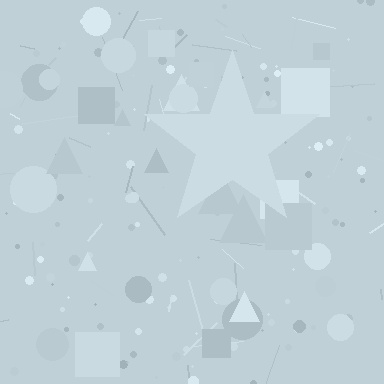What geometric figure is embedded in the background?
A star is embedded in the background.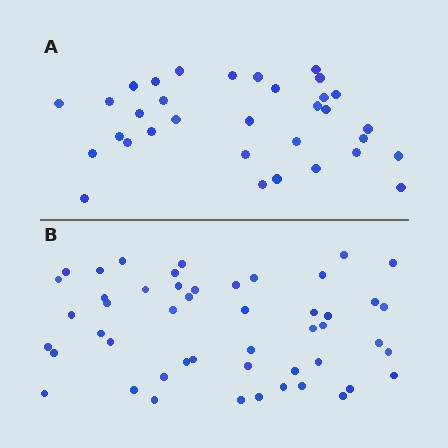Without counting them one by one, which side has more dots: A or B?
Region B (the bottom region) has more dots.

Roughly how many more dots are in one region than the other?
Region B has approximately 15 more dots than region A.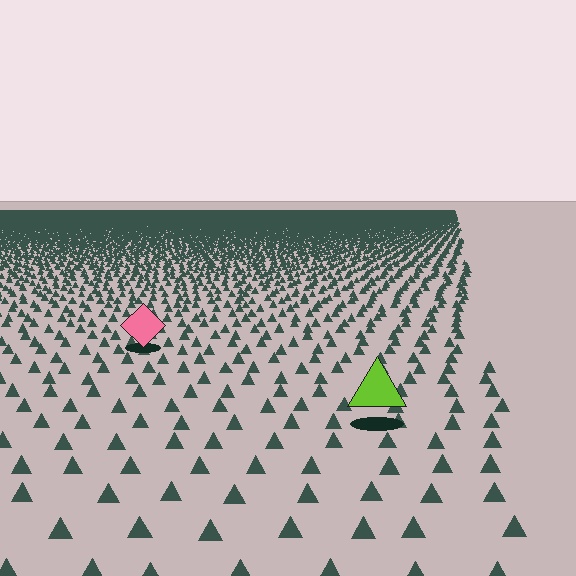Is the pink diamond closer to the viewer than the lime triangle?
No. The lime triangle is closer — you can tell from the texture gradient: the ground texture is coarser near it.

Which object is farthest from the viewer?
The pink diamond is farthest from the viewer. It appears smaller and the ground texture around it is denser.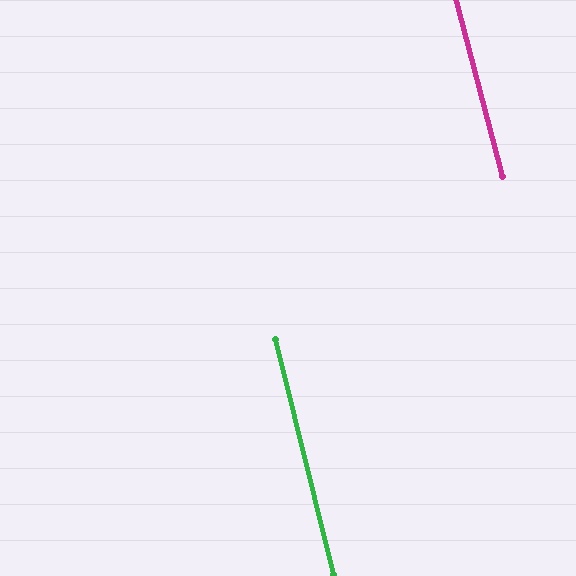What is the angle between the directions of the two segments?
Approximately 1 degree.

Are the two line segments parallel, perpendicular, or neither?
Parallel — their directions differ by only 0.8°.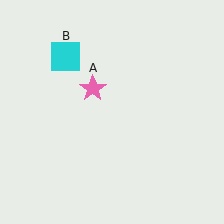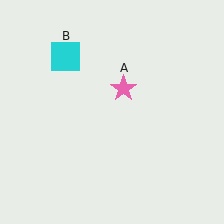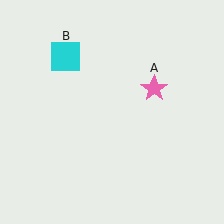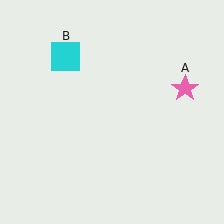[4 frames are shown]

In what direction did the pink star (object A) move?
The pink star (object A) moved right.